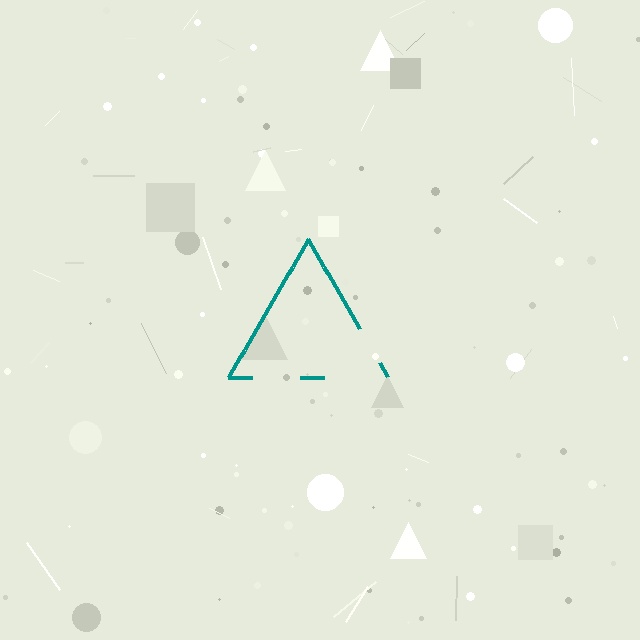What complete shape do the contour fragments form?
The contour fragments form a triangle.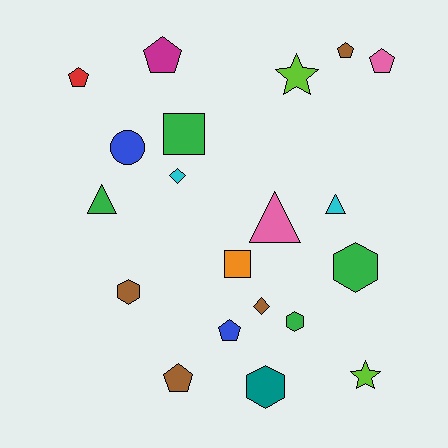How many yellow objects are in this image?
There are no yellow objects.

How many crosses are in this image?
There are no crosses.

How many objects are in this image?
There are 20 objects.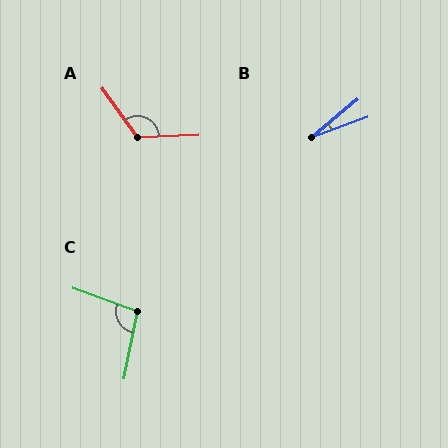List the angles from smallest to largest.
B (19°), C (99°), A (123°).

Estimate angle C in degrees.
Approximately 99 degrees.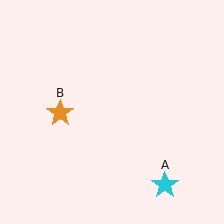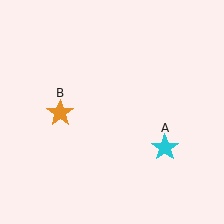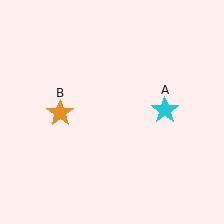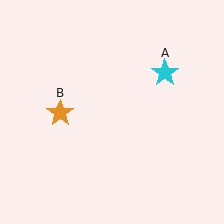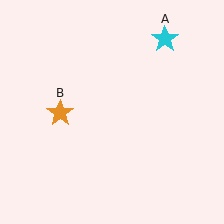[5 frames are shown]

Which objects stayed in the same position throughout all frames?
Orange star (object B) remained stationary.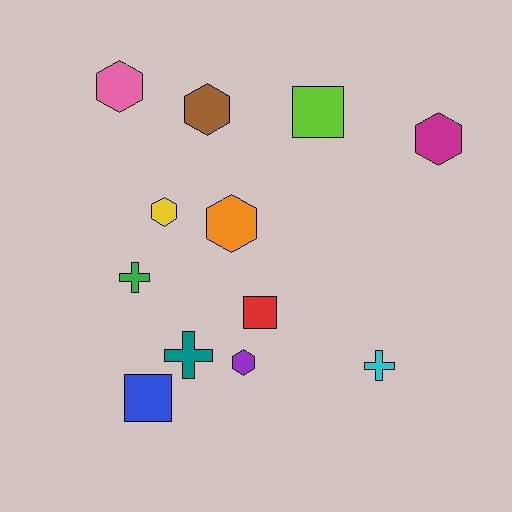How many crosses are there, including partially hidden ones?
There are 3 crosses.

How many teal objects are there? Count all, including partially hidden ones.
There is 1 teal object.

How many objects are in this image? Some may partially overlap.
There are 12 objects.